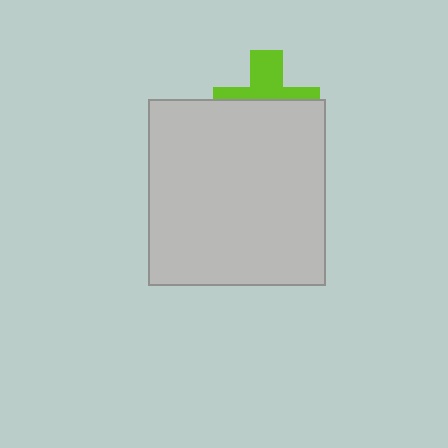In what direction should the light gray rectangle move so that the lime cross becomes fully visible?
The light gray rectangle should move down. That is the shortest direction to clear the overlap and leave the lime cross fully visible.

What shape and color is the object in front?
The object in front is a light gray rectangle.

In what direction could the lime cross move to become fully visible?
The lime cross could move up. That would shift it out from behind the light gray rectangle entirely.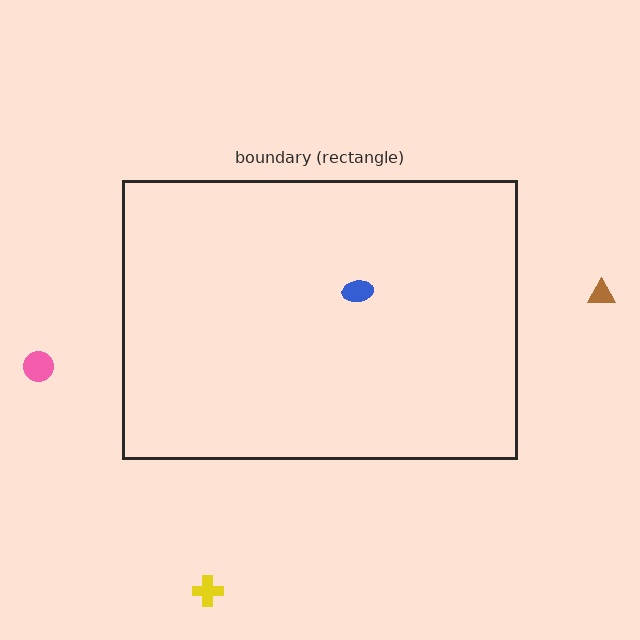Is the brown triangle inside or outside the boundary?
Outside.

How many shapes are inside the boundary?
1 inside, 3 outside.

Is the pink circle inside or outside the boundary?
Outside.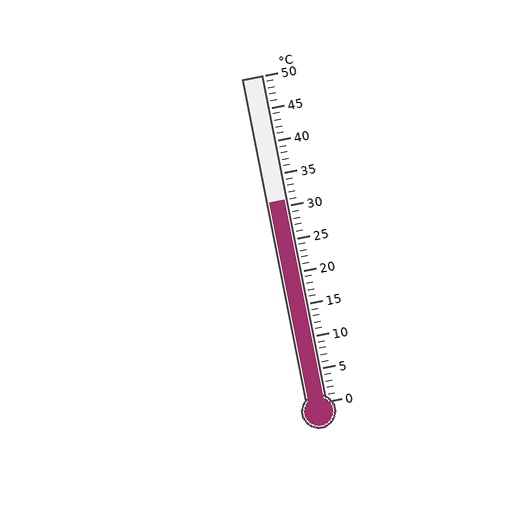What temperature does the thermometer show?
The thermometer shows approximately 31°C.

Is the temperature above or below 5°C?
The temperature is above 5°C.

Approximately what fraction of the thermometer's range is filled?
The thermometer is filled to approximately 60% of its range.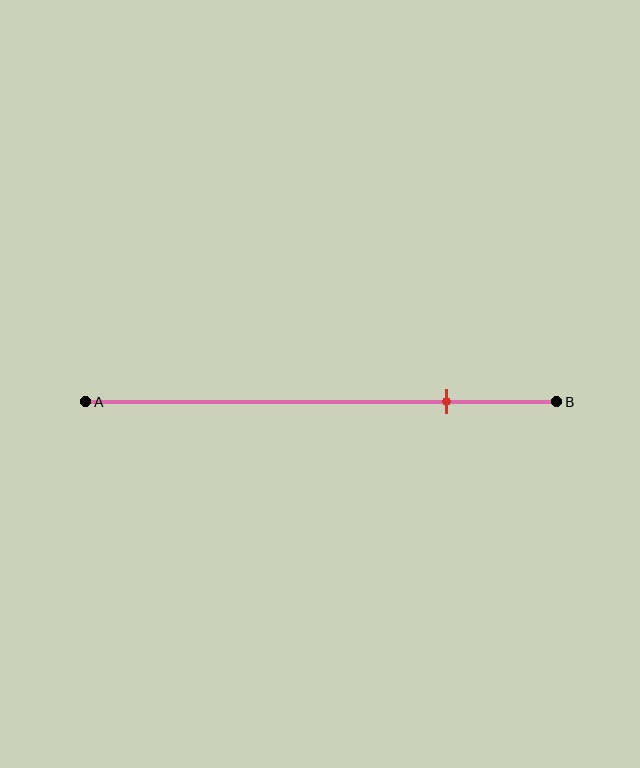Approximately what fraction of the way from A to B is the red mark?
The red mark is approximately 75% of the way from A to B.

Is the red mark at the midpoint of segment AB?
No, the mark is at about 75% from A, not at the 50% midpoint.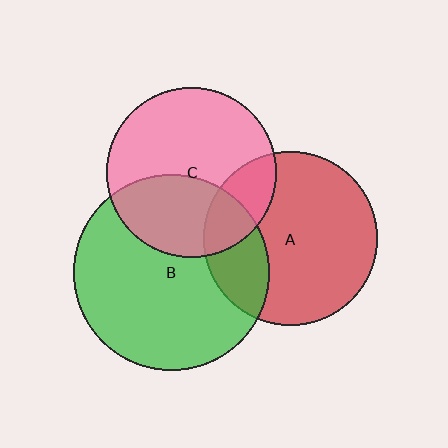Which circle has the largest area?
Circle B (green).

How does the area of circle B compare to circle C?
Approximately 1.3 times.